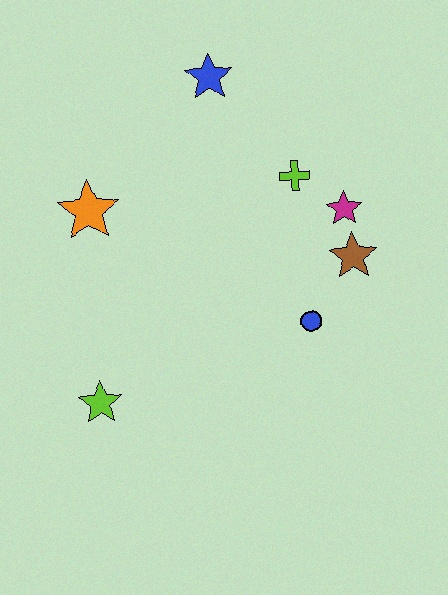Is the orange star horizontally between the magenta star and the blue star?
No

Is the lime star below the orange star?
Yes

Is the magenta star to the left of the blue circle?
No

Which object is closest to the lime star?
The orange star is closest to the lime star.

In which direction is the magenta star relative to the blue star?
The magenta star is below the blue star.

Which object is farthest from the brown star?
The lime star is farthest from the brown star.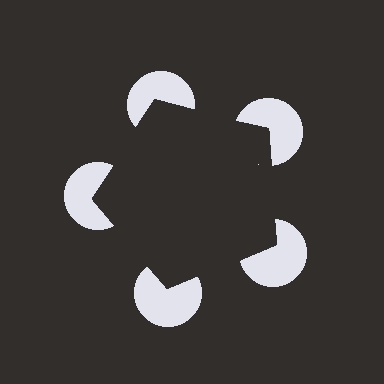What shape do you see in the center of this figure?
An illusory pentagon — its edges are inferred from the aligned wedge cuts in the pac-man discs, not physically drawn.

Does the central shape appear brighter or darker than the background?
It typically appears slightly darker than the background, even though no actual brightness change is drawn.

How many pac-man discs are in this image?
There are 5 — one at each vertex of the illusory pentagon.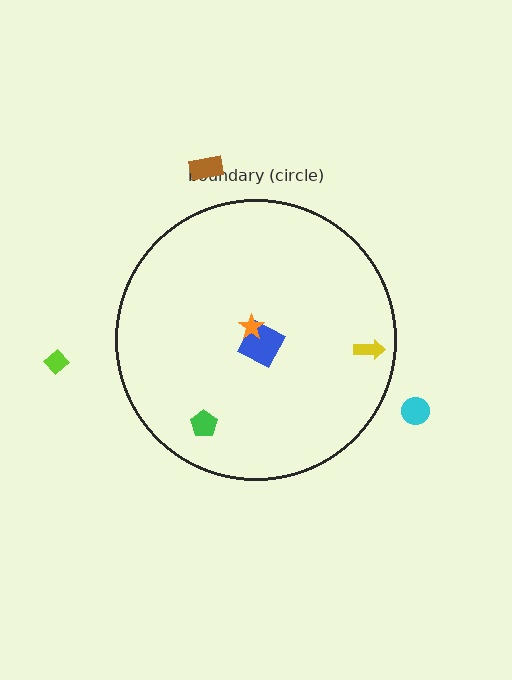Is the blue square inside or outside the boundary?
Inside.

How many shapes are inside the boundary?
4 inside, 3 outside.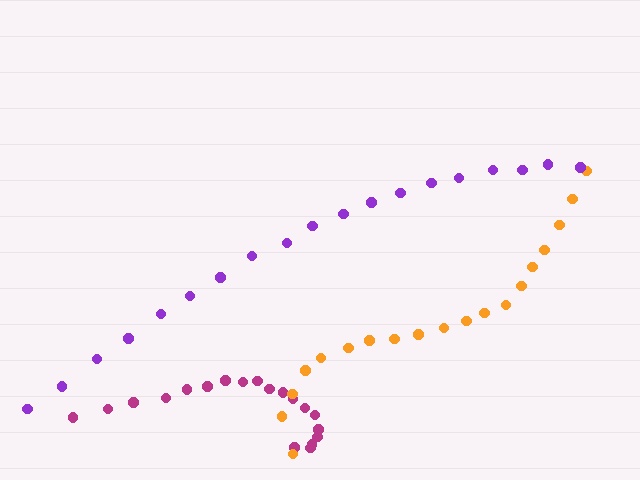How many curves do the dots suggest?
There are 3 distinct paths.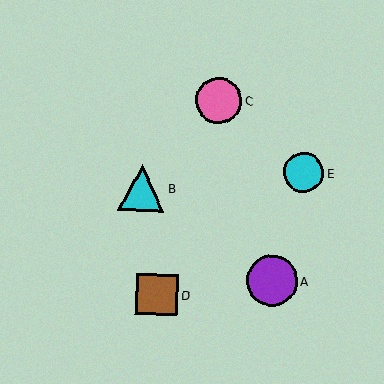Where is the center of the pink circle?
The center of the pink circle is at (219, 100).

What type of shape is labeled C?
Shape C is a pink circle.